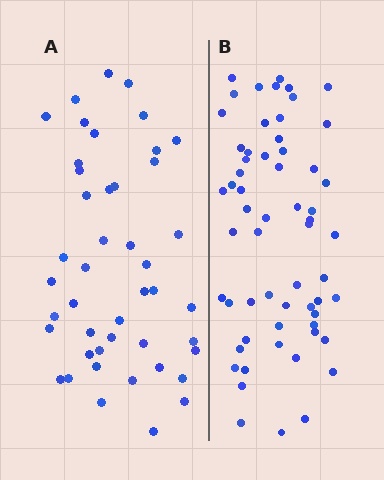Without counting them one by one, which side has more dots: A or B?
Region B (the right region) has more dots.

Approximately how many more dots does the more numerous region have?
Region B has approximately 15 more dots than region A.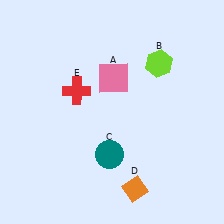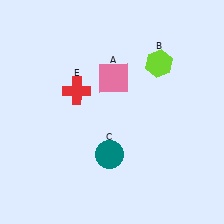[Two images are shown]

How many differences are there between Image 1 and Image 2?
There is 1 difference between the two images.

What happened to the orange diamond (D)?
The orange diamond (D) was removed in Image 2. It was in the bottom-right area of Image 1.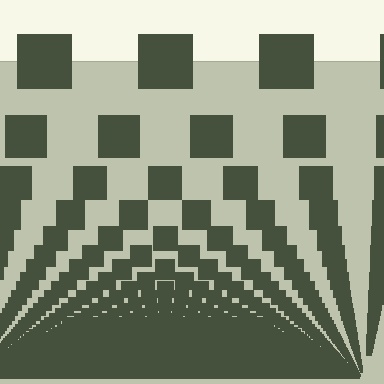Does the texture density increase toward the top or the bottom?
Density increases toward the bottom.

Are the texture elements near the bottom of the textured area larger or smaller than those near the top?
Smaller. The gradient is inverted — elements near the bottom are smaller and denser.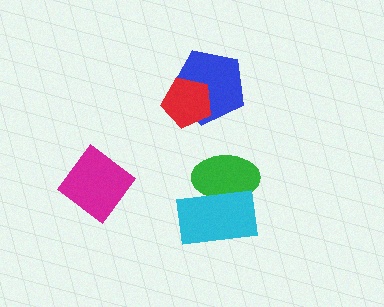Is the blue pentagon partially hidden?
Yes, it is partially covered by another shape.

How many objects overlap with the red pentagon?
1 object overlaps with the red pentagon.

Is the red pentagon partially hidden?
No, no other shape covers it.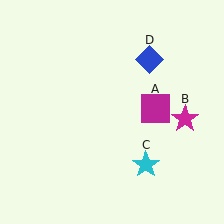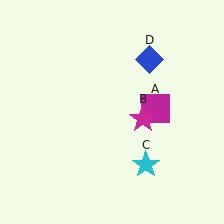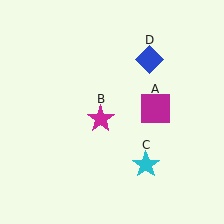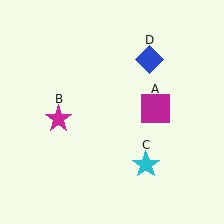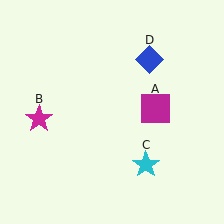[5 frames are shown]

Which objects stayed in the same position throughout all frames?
Magenta square (object A) and cyan star (object C) and blue diamond (object D) remained stationary.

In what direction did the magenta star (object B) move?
The magenta star (object B) moved left.